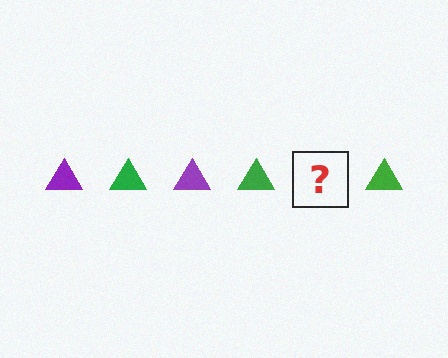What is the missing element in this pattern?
The missing element is a purple triangle.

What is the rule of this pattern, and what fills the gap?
The rule is that the pattern cycles through purple, green triangles. The gap should be filled with a purple triangle.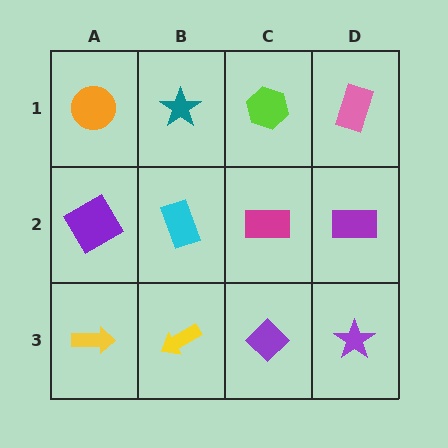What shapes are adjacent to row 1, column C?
A magenta rectangle (row 2, column C), a teal star (row 1, column B), a pink rectangle (row 1, column D).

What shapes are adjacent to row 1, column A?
A purple diamond (row 2, column A), a teal star (row 1, column B).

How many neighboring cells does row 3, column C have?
3.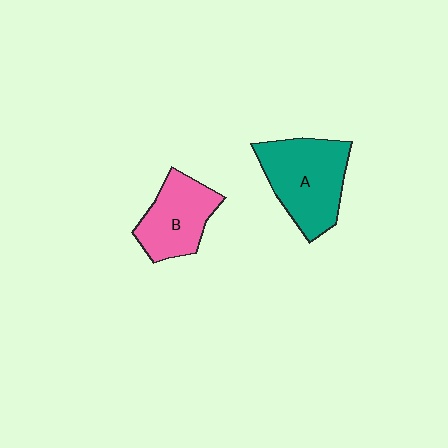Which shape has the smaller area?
Shape B (pink).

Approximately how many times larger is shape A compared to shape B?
Approximately 1.3 times.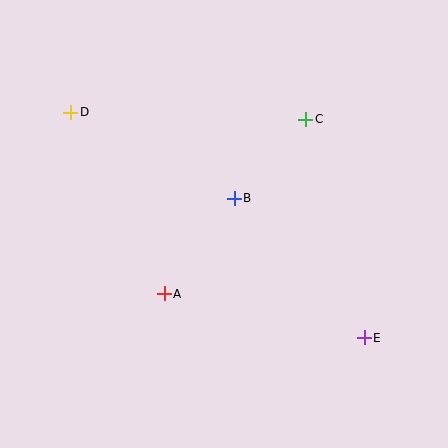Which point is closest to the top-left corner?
Point D is closest to the top-left corner.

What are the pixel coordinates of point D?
Point D is at (71, 112).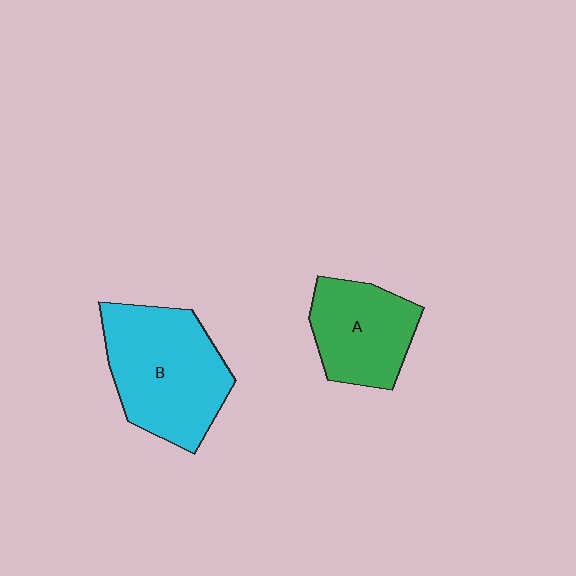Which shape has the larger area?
Shape B (cyan).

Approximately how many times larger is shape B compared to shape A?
Approximately 1.5 times.